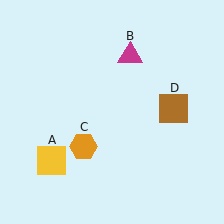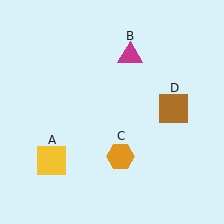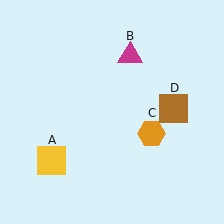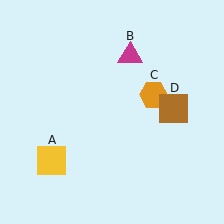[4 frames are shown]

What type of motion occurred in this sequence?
The orange hexagon (object C) rotated counterclockwise around the center of the scene.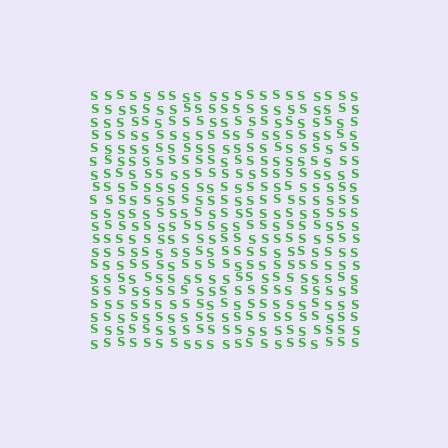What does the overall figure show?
The overall figure shows a square.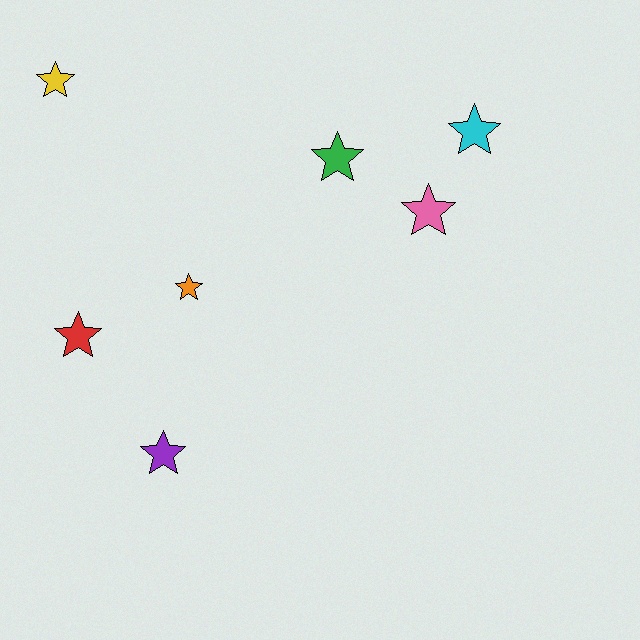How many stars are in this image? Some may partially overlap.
There are 7 stars.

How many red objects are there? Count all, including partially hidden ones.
There is 1 red object.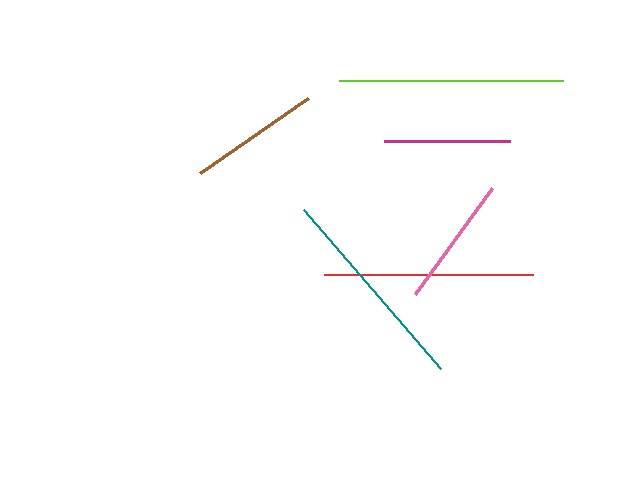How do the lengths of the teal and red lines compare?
The teal and red lines are approximately the same length.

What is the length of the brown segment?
The brown segment is approximately 131 pixels long.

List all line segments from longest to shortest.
From longest to shortest: lime, teal, red, brown, pink, magenta.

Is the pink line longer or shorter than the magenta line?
The pink line is longer than the magenta line.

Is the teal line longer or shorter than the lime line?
The lime line is longer than the teal line.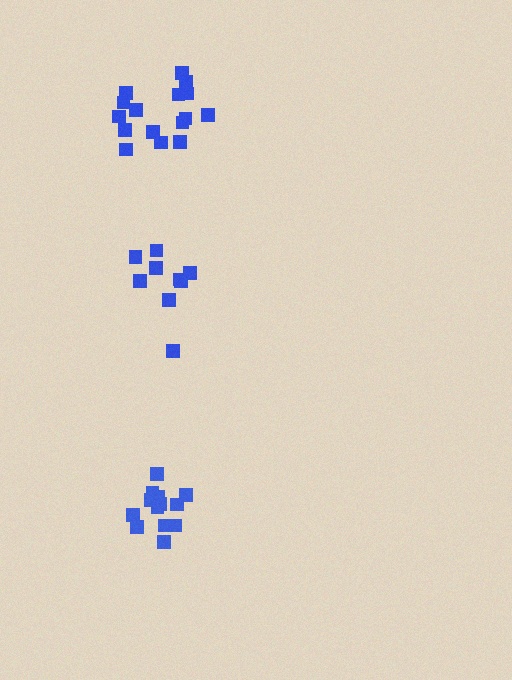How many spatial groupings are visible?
There are 3 spatial groupings.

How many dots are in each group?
Group 1: 10 dots, Group 2: 13 dots, Group 3: 16 dots (39 total).